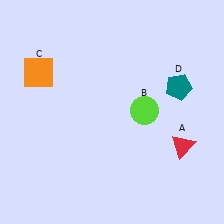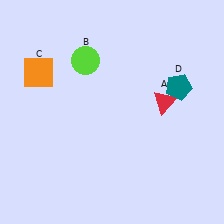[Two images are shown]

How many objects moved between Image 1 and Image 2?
2 objects moved between the two images.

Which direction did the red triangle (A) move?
The red triangle (A) moved up.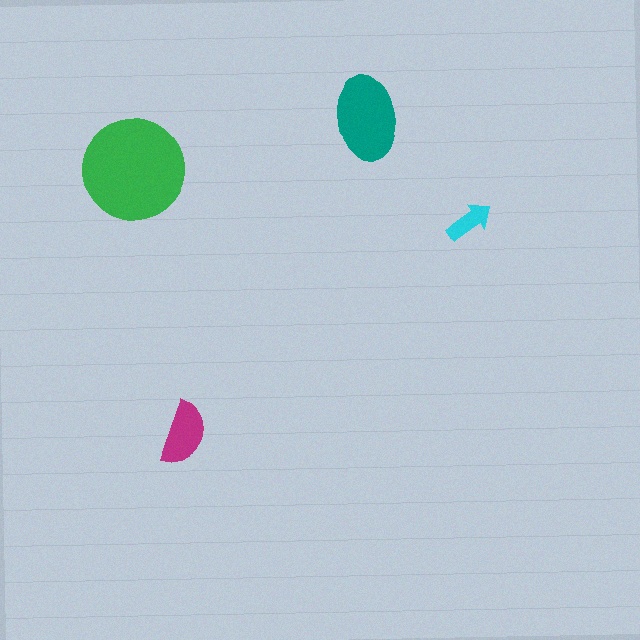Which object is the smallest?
The cyan arrow.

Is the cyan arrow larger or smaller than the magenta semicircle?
Smaller.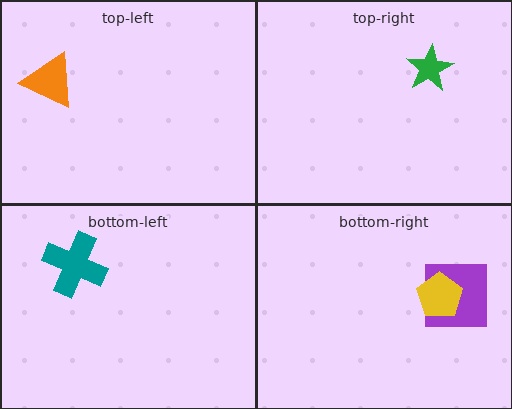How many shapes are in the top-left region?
1.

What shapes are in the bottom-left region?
The teal cross.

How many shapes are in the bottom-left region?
1.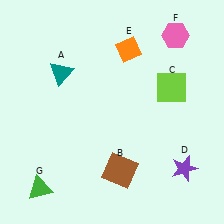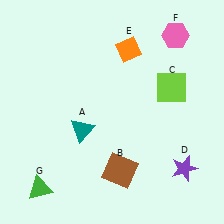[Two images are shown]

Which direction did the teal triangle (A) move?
The teal triangle (A) moved down.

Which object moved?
The teal triangle (A) moved down.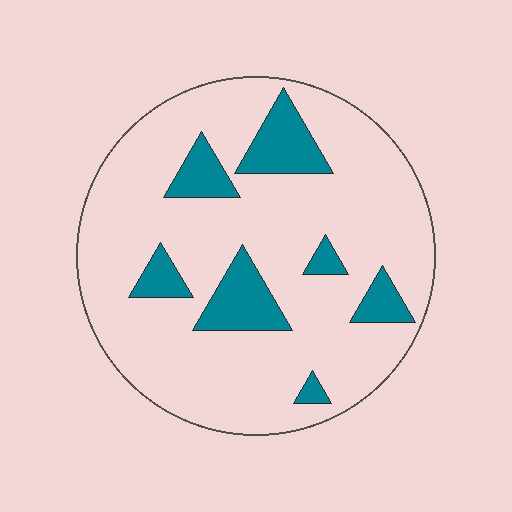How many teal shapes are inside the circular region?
7.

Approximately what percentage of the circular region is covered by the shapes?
Approximately 15%.